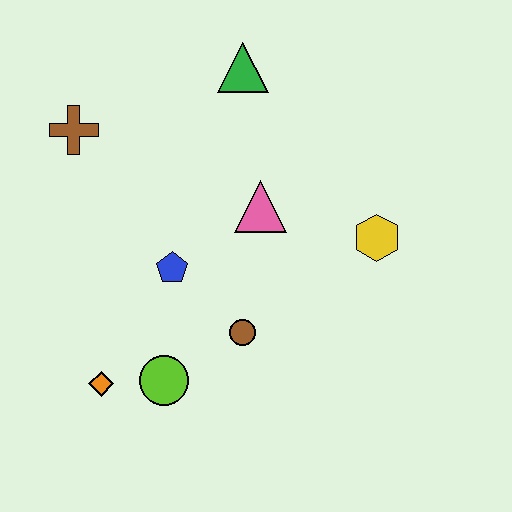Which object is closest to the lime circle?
The orange diamond is closest to the lime circle.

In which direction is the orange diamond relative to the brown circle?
The orange diamond is to the left of the brown circle.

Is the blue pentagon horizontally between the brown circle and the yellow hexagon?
No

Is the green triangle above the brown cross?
Yes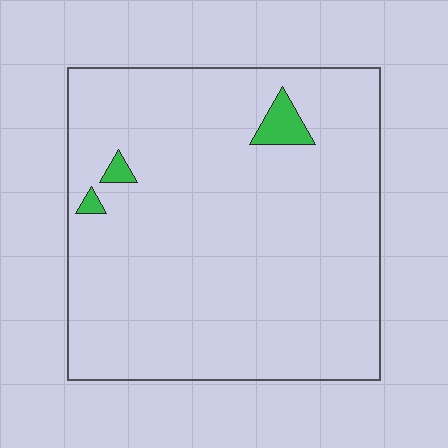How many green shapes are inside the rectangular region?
3.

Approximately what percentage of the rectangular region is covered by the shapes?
Approximately 5%.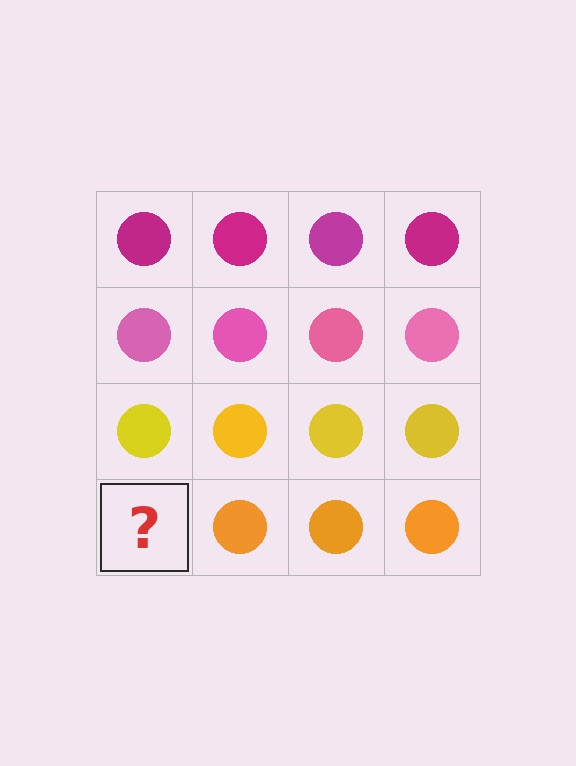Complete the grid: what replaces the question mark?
The question mark should be replaced with an orange circle.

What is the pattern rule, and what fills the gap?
The rule is that each row has a consistent color. The gap should be filled with an orange circle.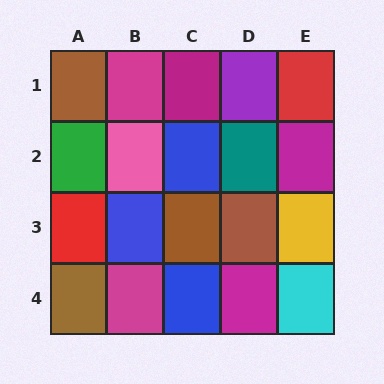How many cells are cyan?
1 cell is cyan.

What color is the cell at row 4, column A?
Brown.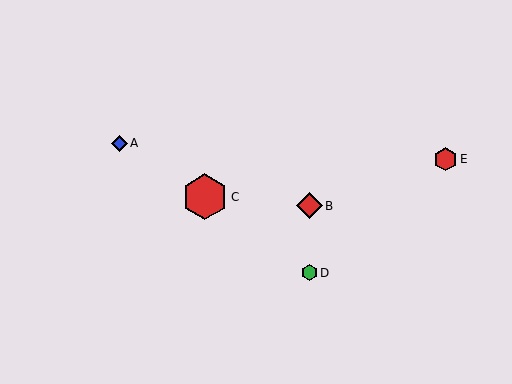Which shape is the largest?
The red hexagon (labeled C) is the largest.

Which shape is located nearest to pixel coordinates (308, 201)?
The red diamond (labeled B) at (309, 206) is nearest to that location.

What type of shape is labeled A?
Shape A is a blue diamond.